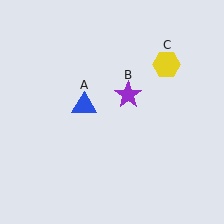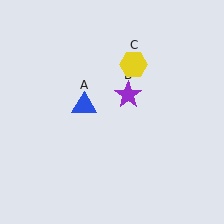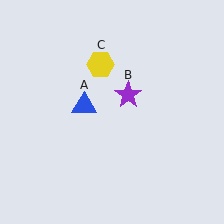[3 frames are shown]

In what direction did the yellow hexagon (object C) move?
The yellow hexagon (object C) moved left.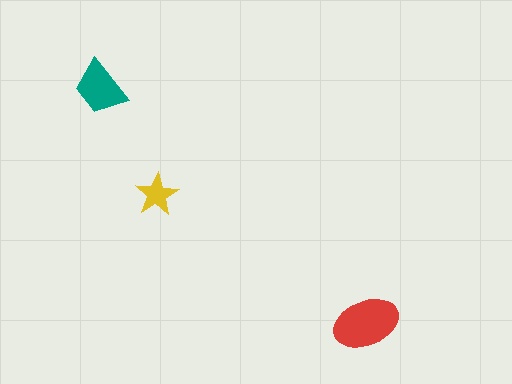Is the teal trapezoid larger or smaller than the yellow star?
Larger.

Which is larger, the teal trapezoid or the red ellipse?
The red ellipse.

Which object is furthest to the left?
The teal trapezoid is leftmost.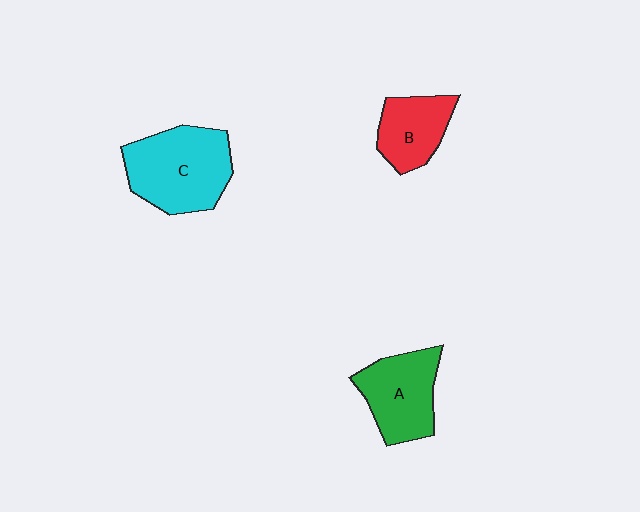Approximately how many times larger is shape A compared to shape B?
Approximately 1.3 times.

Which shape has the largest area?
Shape C (cyan).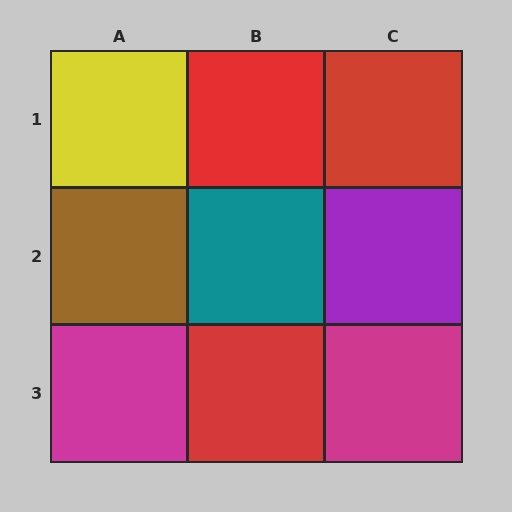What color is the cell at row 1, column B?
Red.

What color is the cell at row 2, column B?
Teal.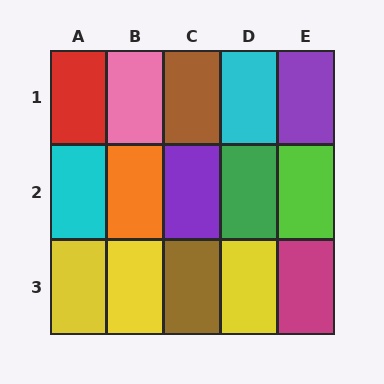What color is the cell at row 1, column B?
Pink.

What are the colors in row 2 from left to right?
Cyan, orange, purple, green, lime.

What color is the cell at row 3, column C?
Brown.